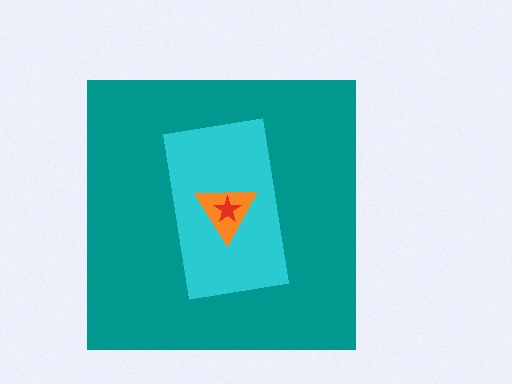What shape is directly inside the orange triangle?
The red star.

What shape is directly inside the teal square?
The cyan rectangle.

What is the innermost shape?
The red star.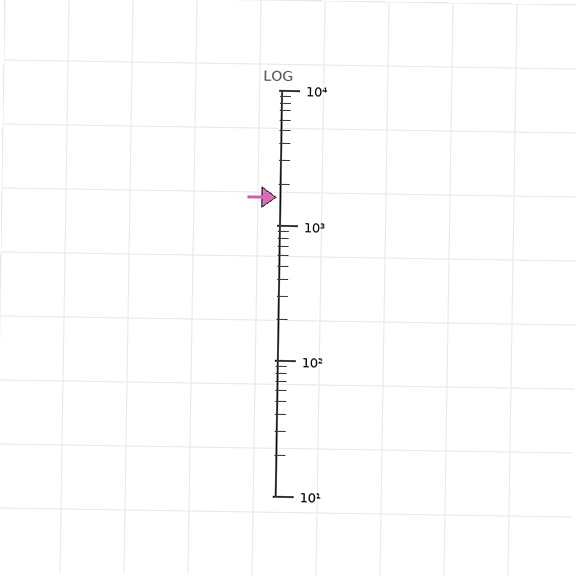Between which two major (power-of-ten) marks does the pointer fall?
The pointer is between 1000 and 10000.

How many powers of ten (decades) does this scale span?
The scale spans 3 decades, from 10 to 10000.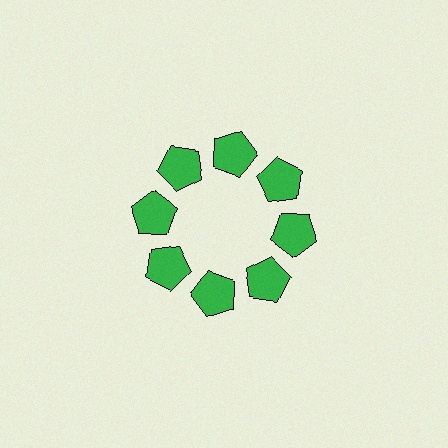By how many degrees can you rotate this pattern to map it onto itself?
The pattern maps onto itself every 45 degrees of rotation.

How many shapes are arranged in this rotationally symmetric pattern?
There are 8 shapes, arranged in 8 groups of 1.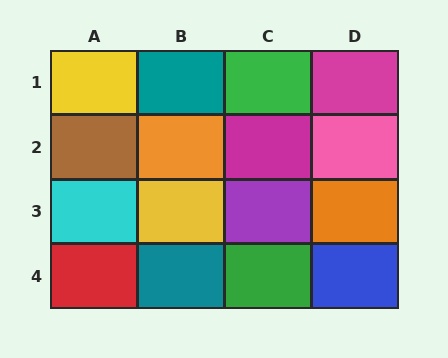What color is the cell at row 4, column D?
Blue.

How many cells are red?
1 cell is red.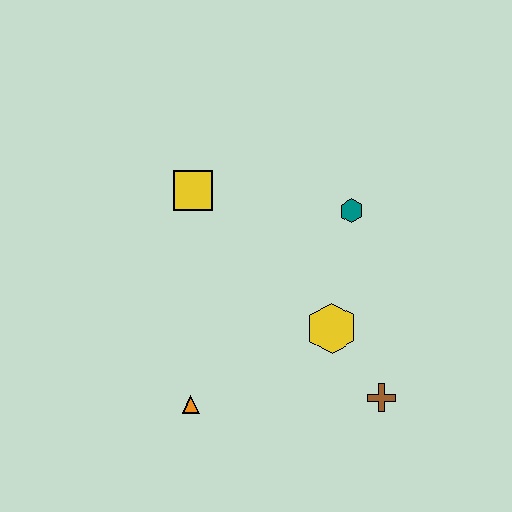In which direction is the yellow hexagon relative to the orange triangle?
The yellow hexagon is to the right of the orange triangle.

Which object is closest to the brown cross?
The yellow hexagon is closest to the brown cross.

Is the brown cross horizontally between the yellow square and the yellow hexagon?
No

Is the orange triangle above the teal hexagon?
No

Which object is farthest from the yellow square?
The brown cross is farthest from the yellow square.